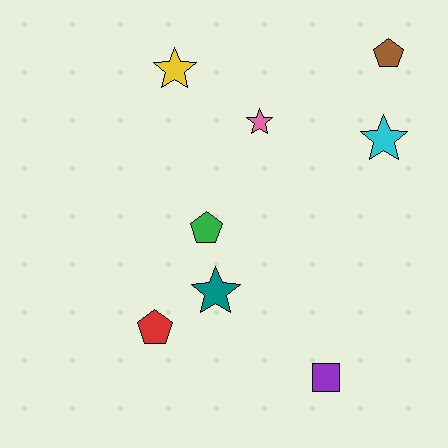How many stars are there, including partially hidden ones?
There are 4 stars.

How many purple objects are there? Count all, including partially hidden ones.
There is 1 purple object.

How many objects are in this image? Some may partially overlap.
There are 8 objects.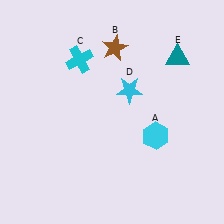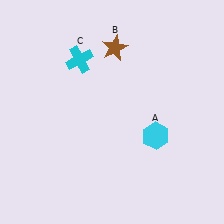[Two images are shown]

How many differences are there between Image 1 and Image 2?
There are 2 differences between the two images.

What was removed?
The cyan star (D), the teal triangle (E) were removed in Image 2.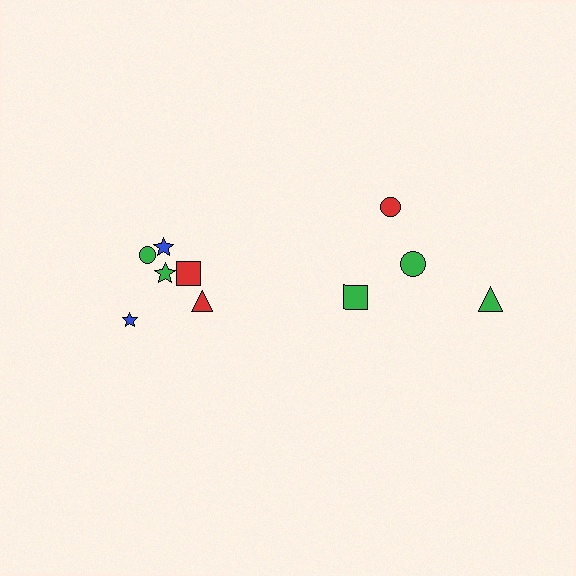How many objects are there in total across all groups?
There are 10 objects.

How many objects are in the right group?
There are 4 objects.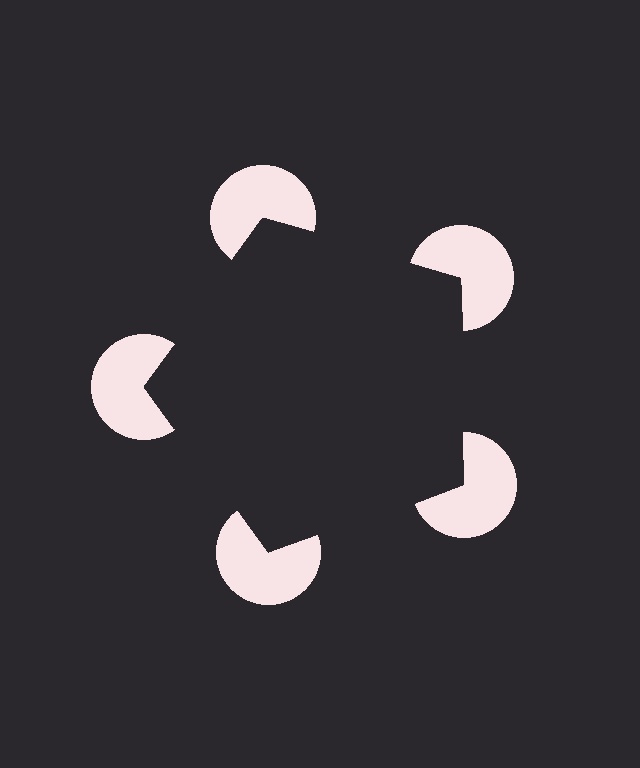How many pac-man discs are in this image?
There are 5 — one at each vertex of the illusory pentagon.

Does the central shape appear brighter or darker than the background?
It typically appears slightly darker than the background, even though no actual brightness change is drawn.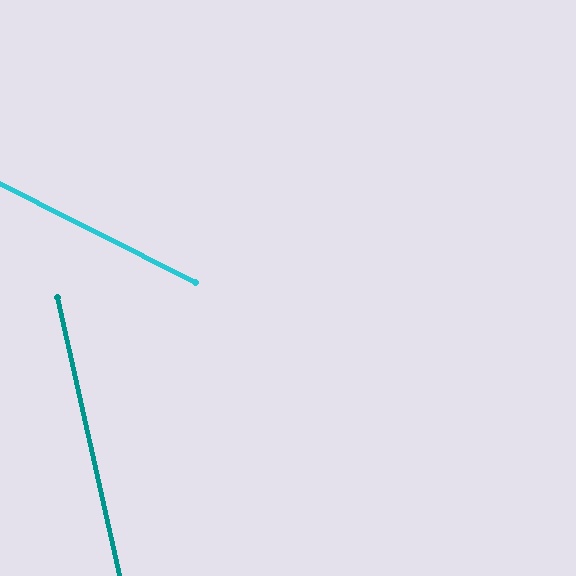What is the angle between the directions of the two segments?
Approximately 51 degrees.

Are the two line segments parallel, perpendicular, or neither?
Neither parallel nor perpendicular — they differ by about 51°.